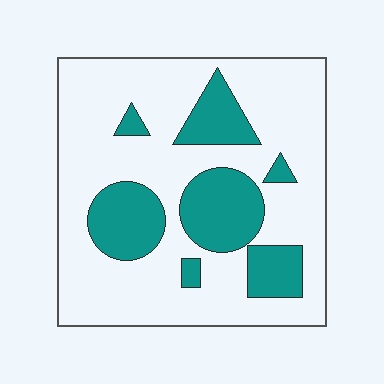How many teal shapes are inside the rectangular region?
7.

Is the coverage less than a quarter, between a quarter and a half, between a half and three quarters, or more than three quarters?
Between a quarter and a half.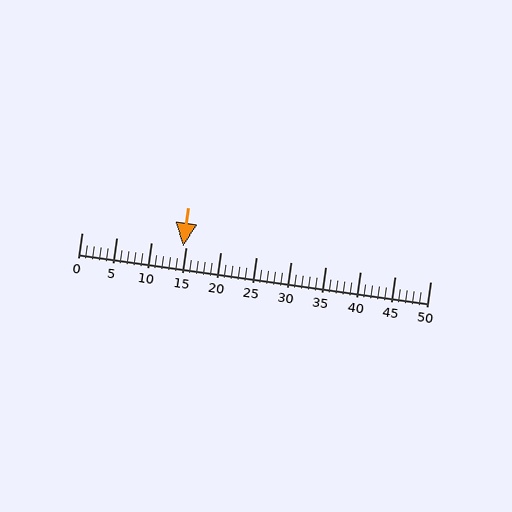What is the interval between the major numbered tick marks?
The major tick marks are spaced 5 units apart.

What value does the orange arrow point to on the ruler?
The orange arrow points to approximately 14.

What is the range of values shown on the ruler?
The ruler shows values from 0 to 50.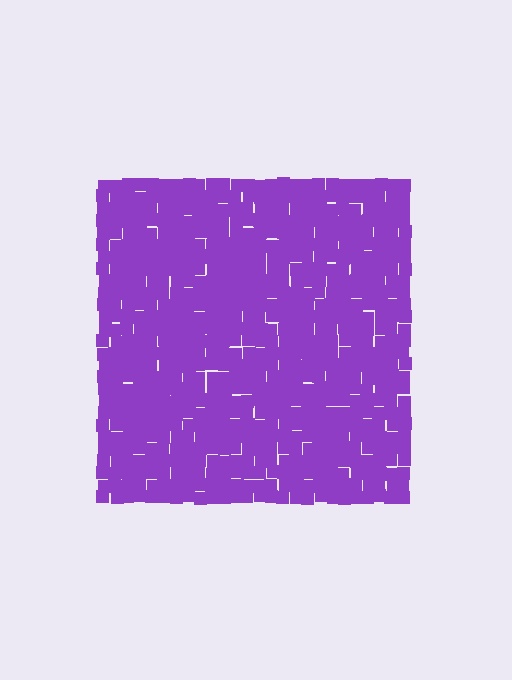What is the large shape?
The large shape is a square.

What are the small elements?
The small elements are squares.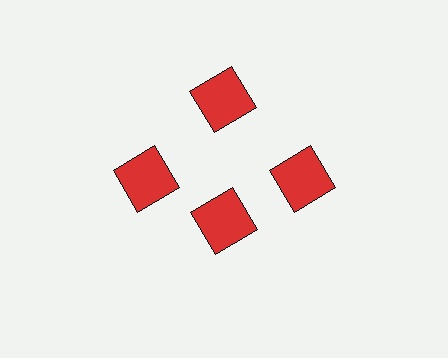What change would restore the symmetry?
The symmetry would be restored by moving it outward, back onto the ring so that all 4 squares sit at equal angles and equal distance from the center.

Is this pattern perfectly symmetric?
No. The 4 red squares are arranged in a ring, but one element near the 6 o'clock position is pulled inward toward the center, breaking the 4-fold rotational symmetry.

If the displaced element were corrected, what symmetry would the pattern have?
It would have 4-fold rotational symmetry — the pattern would map onto itself every 90 degrees.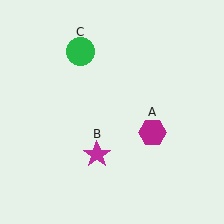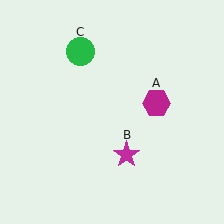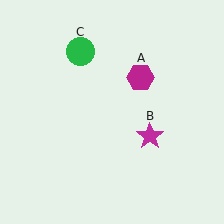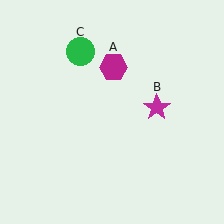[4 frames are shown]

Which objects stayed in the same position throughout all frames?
Green circle (object C) remained stationary.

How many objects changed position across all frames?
2 objects changed position: magenta hexagon (object A), magenta star (object B).